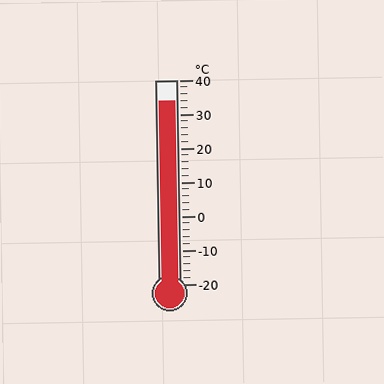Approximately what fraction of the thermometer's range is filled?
The thermometer is filled to approximately 90% of its range.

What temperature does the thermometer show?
The thermometer shows approximately 34°C.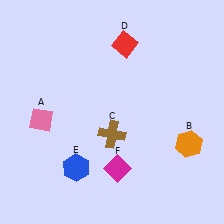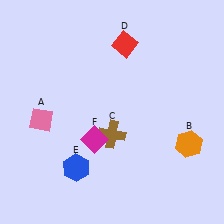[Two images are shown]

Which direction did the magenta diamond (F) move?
The magenta diamond (F) moved up.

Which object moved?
The magenta diamond (F) moved up.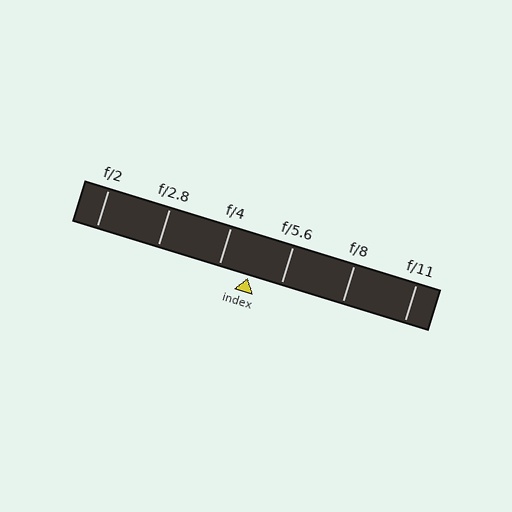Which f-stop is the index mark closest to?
The index mark is closest to f/4.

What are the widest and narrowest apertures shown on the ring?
The widest aperture shown is f/2 and the narrowest is f/11.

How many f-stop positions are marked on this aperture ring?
There are 6 f-stop positions marked.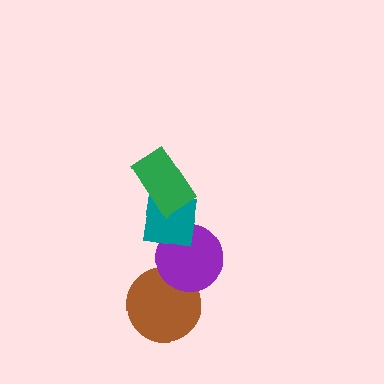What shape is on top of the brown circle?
The purple circle is on top of the brown circle.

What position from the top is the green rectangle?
The green rectangle is 1st from the top.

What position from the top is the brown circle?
The brown circle is 4th from the top.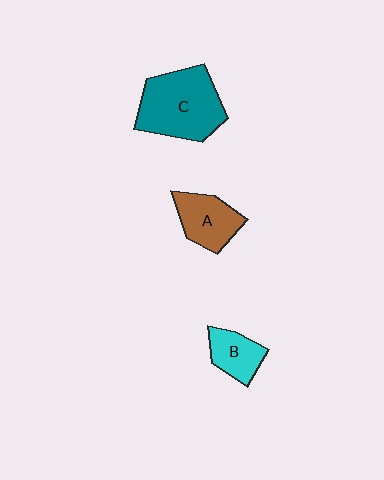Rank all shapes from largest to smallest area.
From largest to smallest: C (teal), A (brown), B (cyan).